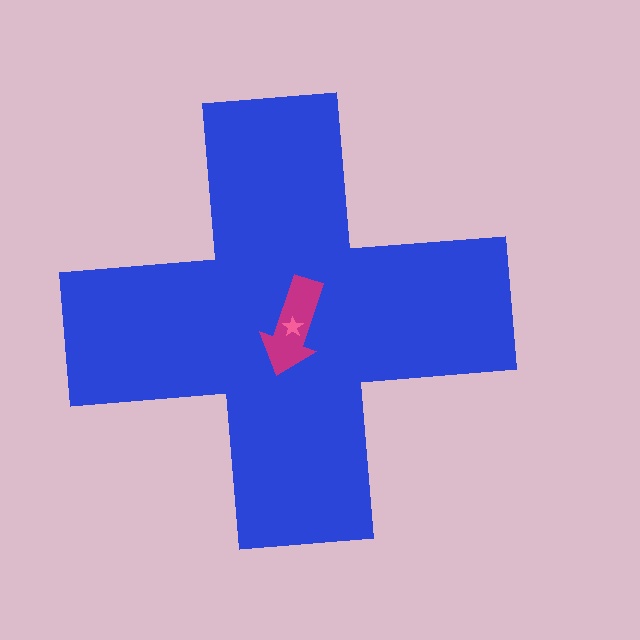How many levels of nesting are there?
3.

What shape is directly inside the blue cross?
The magenta arrow.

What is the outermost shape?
The blue cross.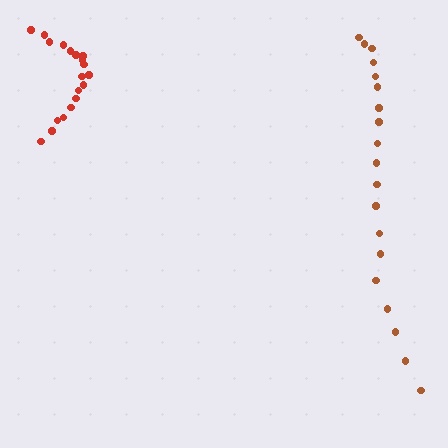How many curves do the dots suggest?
There are 2 distinct paths.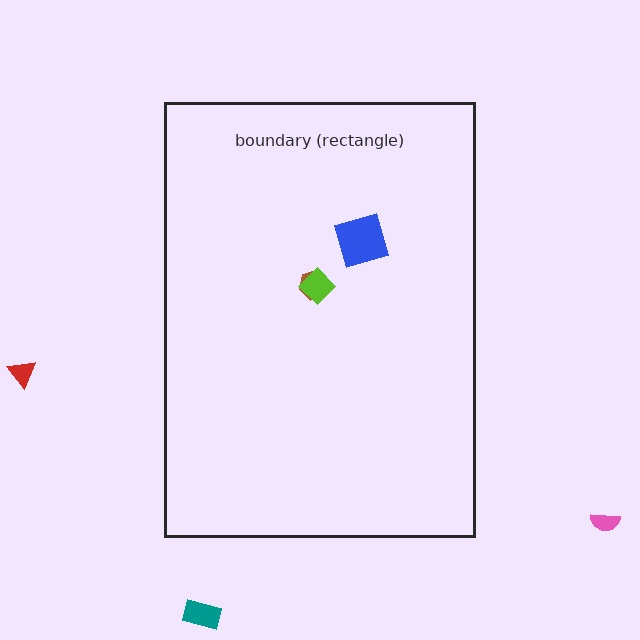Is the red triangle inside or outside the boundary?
Outside.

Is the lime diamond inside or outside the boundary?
Inside.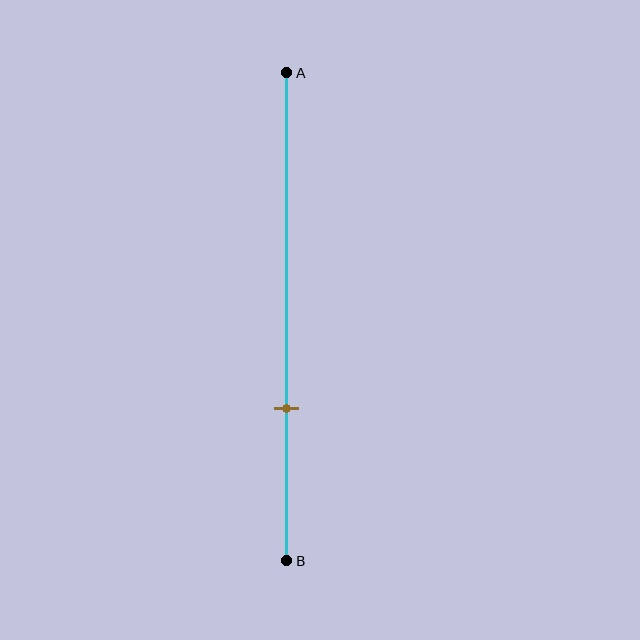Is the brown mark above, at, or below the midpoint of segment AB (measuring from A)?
The brown mark is below the midpoint of segment AB.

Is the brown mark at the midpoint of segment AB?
No, the mark is at about 70% from A, not at the 50% midpoint.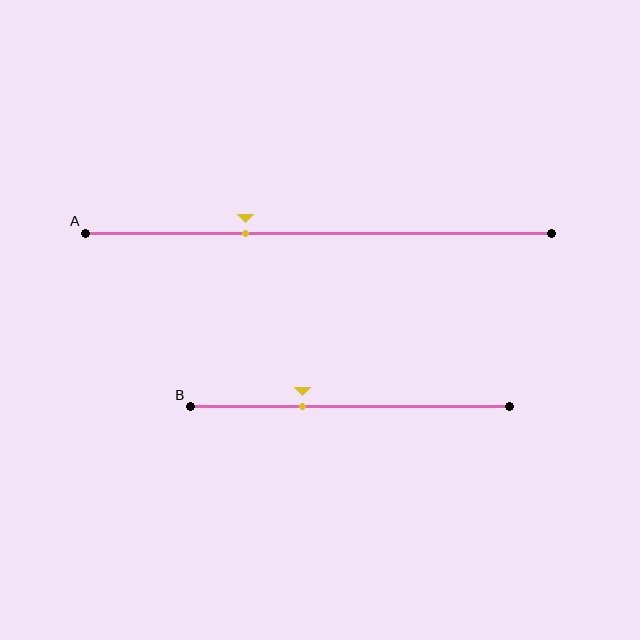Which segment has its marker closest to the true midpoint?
Segment B has its marker closest to the true midpoint.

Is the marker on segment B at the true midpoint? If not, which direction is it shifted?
No, the marker on segment B is shifted to the left by about 15% of the segment length.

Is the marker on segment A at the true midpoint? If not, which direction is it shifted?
No, the marker on segment A is shifted to the left by about 16% of the segment length.